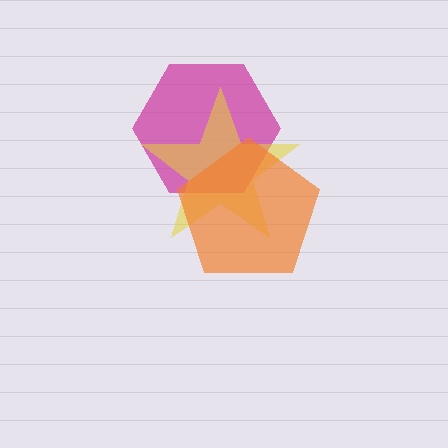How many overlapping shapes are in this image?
There are 3 overlapping shapes in the image.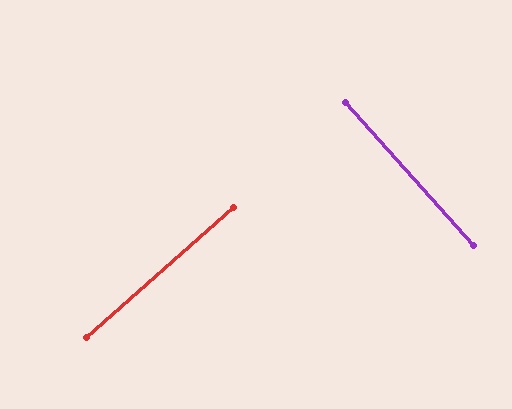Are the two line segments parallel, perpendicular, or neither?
Perpendicular — they meet at approximately 90°.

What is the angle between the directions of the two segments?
Approximately 90 degrees.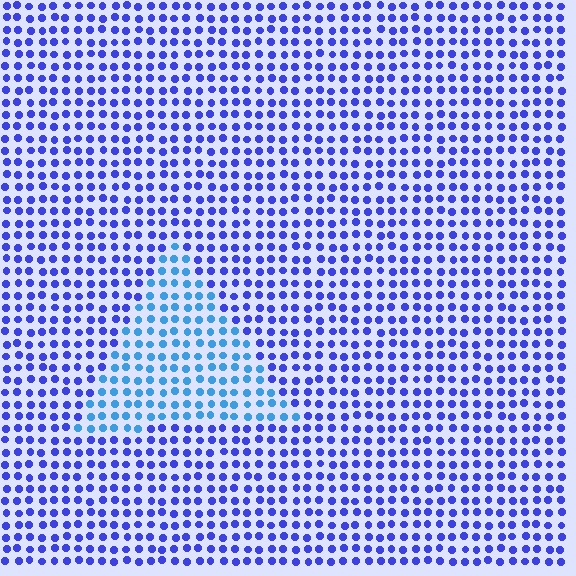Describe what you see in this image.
The image is filled with small blue elements in a uniform arrangement. A triangle-shaped region is visible where the elements are tinted to a slightly different hue, forming a subtle color boundary.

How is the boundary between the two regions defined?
The boundary is defined purely by a slight shift in hue (about 34 degrees). Spacing, size, and orientation are identical on both sides.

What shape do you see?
I see a triangle.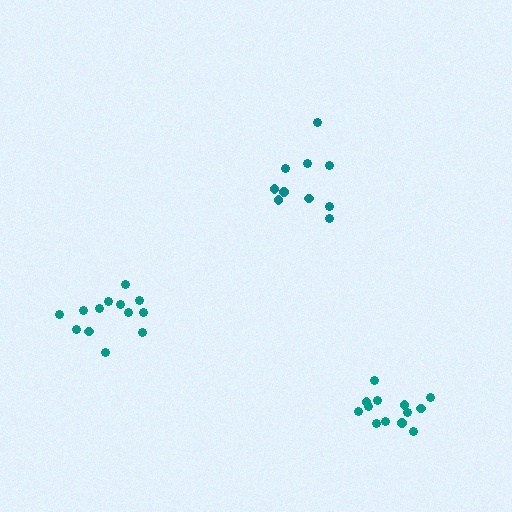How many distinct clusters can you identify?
There are 3 distinct clusters.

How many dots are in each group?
Group 1: 10 dots, Group 2: 13 dots, Group 3: 13 dots (36 total).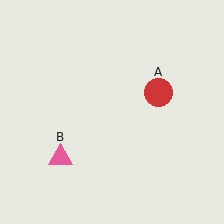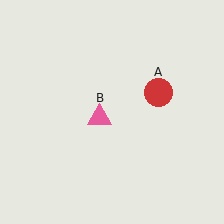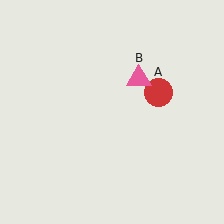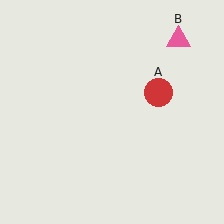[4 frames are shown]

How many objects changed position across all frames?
1 object changed position: pink triangle (object B).